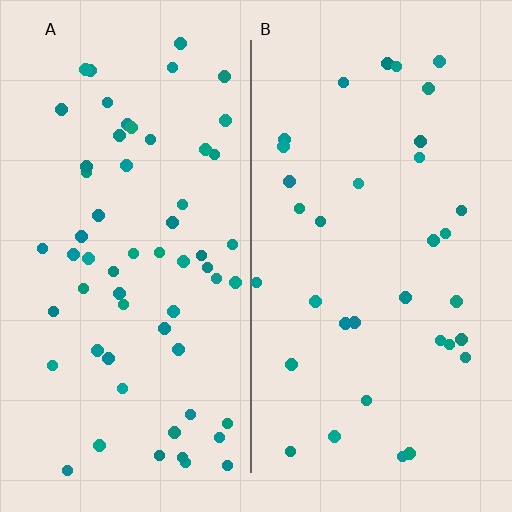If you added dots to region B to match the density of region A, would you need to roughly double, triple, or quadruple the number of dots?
Approximately double.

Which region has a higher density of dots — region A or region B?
A (the left).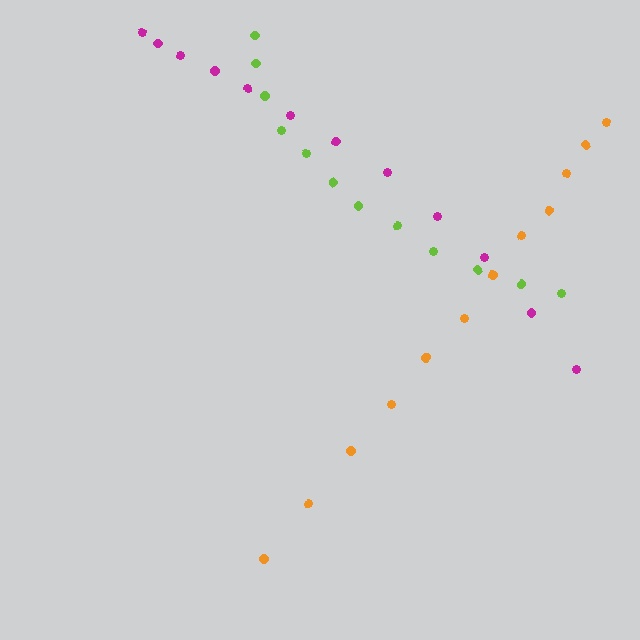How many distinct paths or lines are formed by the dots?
There are 3 distinct paths.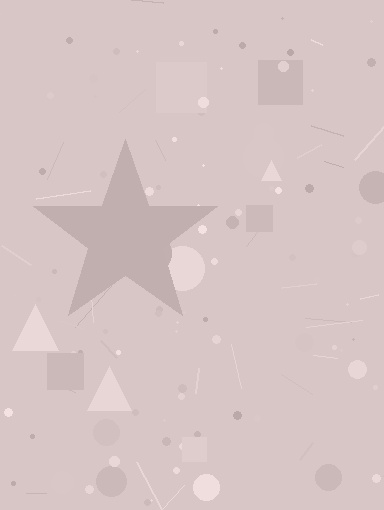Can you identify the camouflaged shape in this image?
The camouflaged shape is a star.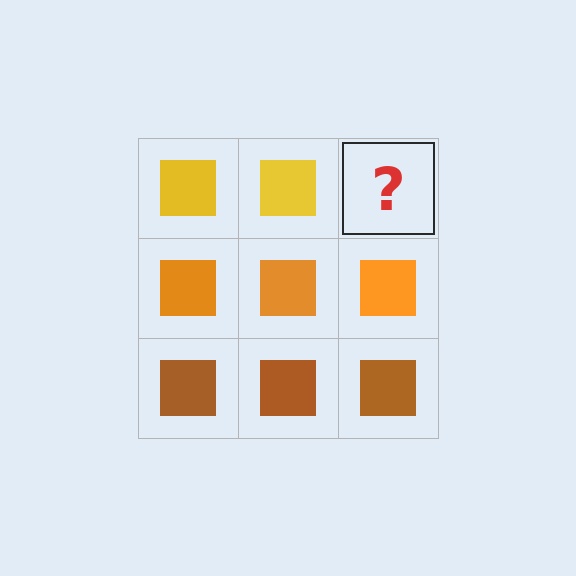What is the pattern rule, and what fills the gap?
The rule is that each row has a consistent color. The gap should be filled with a yellow square.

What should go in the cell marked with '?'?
The missing cell should contain a yellow square.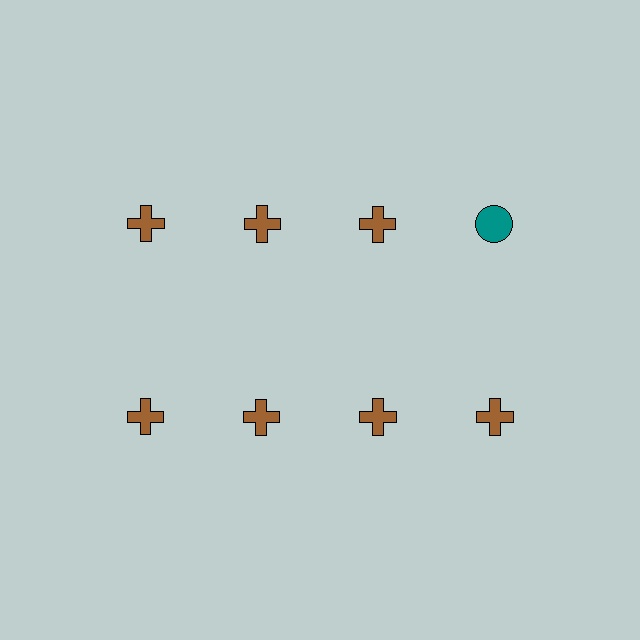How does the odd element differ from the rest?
It differs in both color (teal instead of brown) and shape (circle instead of cross).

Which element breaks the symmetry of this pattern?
The teal circle in the top row, second from right column breaks the symmetry. All other shapes are brown crosses.